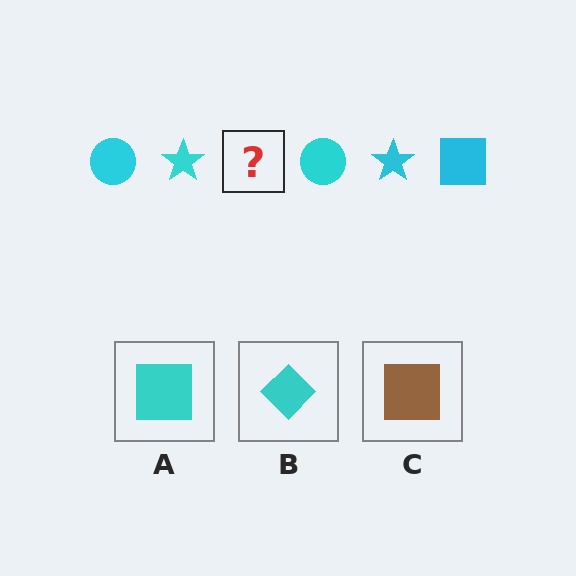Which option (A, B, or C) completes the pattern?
A.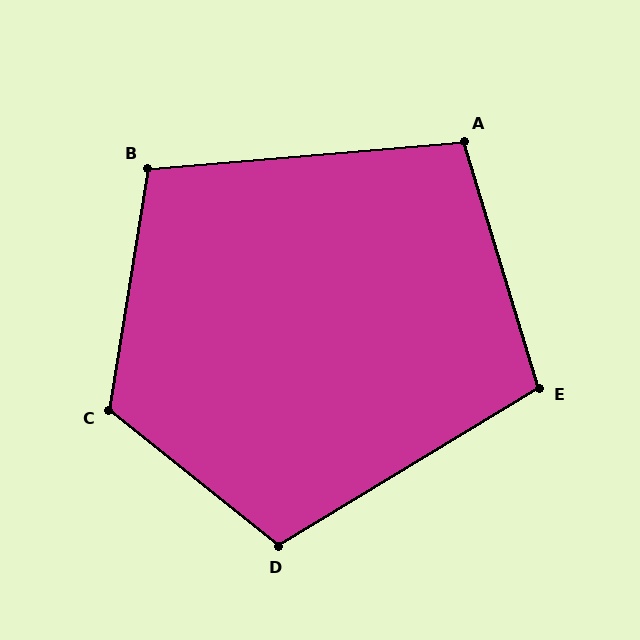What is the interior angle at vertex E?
Approximately 104 degrees (obtuse).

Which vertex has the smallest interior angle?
A, at approximately 102 degrees.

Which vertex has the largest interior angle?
C, at approximately 120 degrees.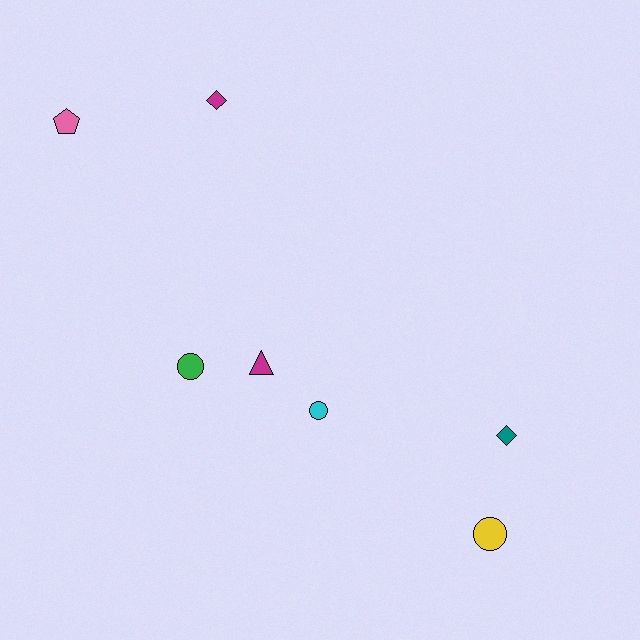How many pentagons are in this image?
There is 1 pentagon.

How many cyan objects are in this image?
There is 1 cyan object.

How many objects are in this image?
There are 7 objects.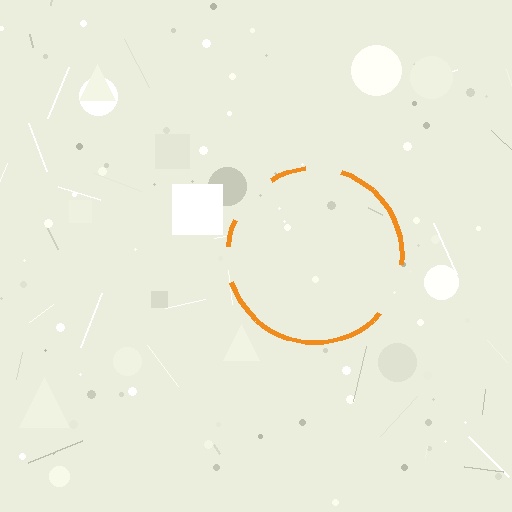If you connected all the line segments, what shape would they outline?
They would outline a circle.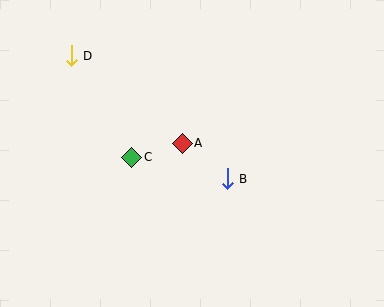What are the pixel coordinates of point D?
Point D is at (71, 56).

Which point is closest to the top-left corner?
Point D is closest to the top-left corner.